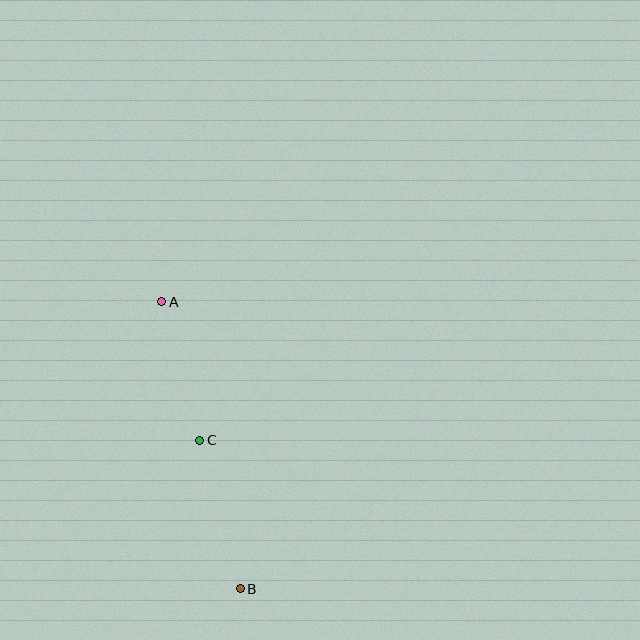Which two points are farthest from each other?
Points A and B are farthest from each other.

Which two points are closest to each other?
Points A and C are closest to each other.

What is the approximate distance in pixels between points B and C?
The distance between B and C is approximately 153 pixels.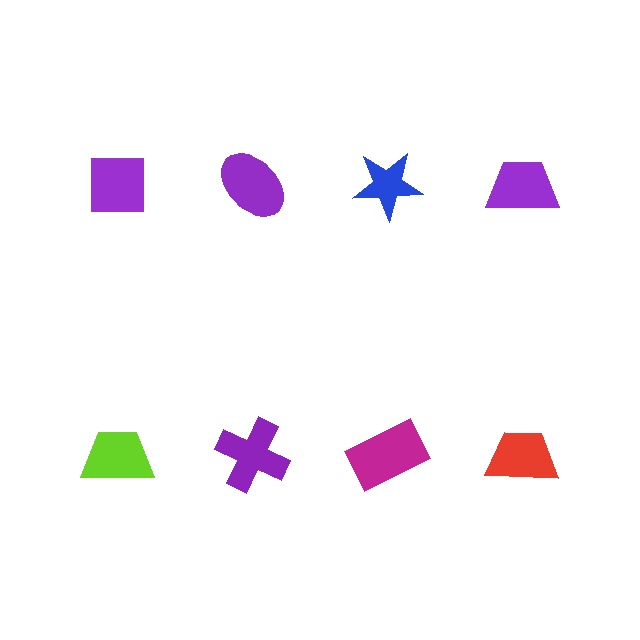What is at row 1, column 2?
A purple ellipse.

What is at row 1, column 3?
A blue star.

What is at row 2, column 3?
A magenta rectangle.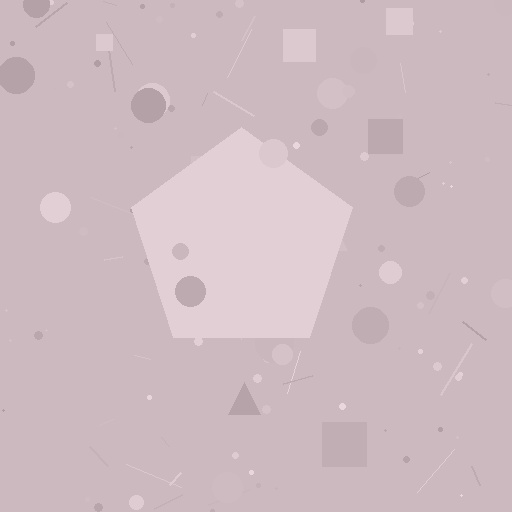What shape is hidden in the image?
A pentagon is hidden in the image.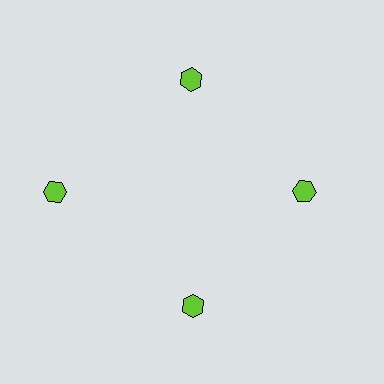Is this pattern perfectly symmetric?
No. The 4 lime hexagons are arranged in a ring, but one element near the 9 o'clock position is pushed outward from the center, breaking the 4-fold rotational symmetry.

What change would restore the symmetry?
The symmetry would be restored by moving it inward, back onto the ring so that all 4 hexagons sit at equal angles and equal distance from the center.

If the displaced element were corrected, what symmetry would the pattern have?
It would have 4-fold rotational symmetry — the pattern would map onto itself every 90 degrees.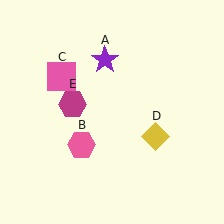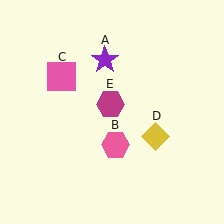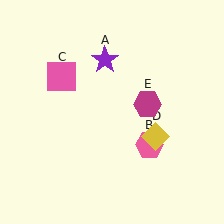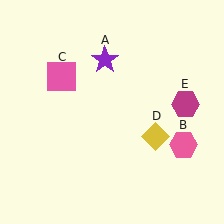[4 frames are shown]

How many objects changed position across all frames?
2 objects changed position: pink hexagon (object B), magenta hexagon (object E).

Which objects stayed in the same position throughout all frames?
Purple star (object A) and pink square (object C) and yellow diamond (object D) remained stationary.